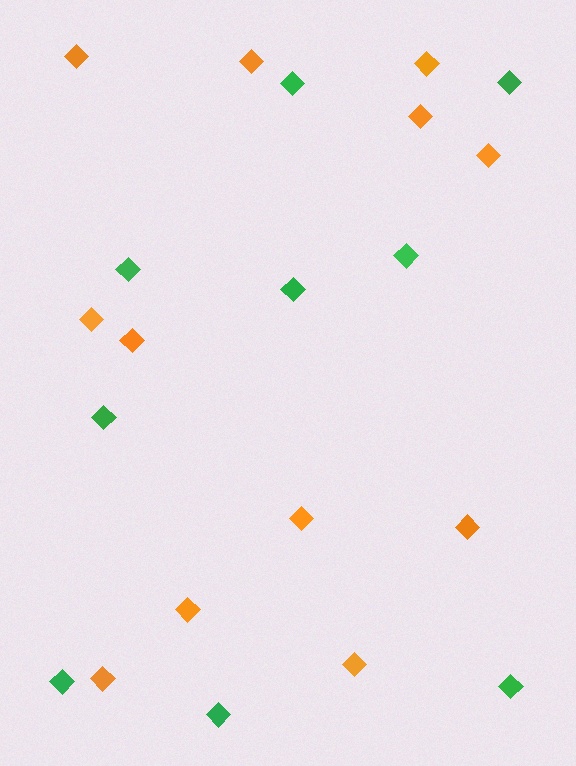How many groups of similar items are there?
There are 2 groups: one group of green diamonds (9) and one group of orange diamonds (12).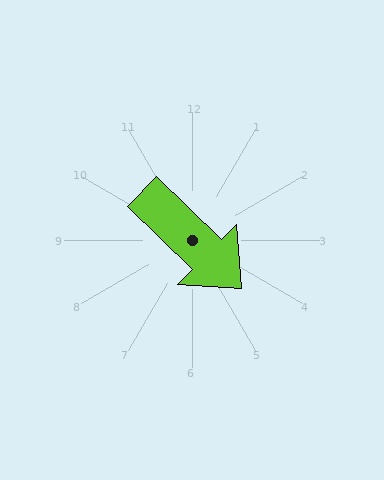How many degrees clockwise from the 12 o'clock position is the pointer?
Approximately 134 degrees.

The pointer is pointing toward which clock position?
Roughly 4 o'clock.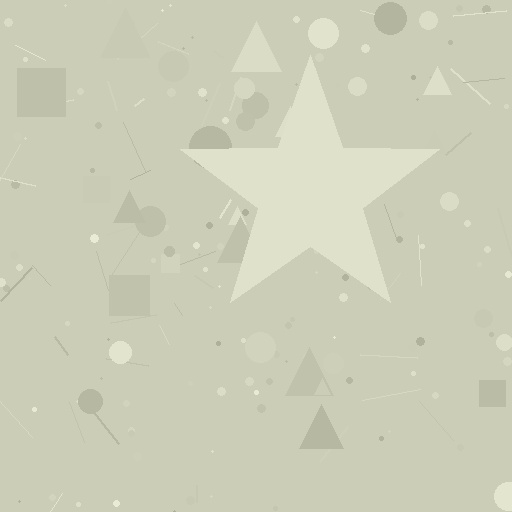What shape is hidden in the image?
A star is hidden in the image.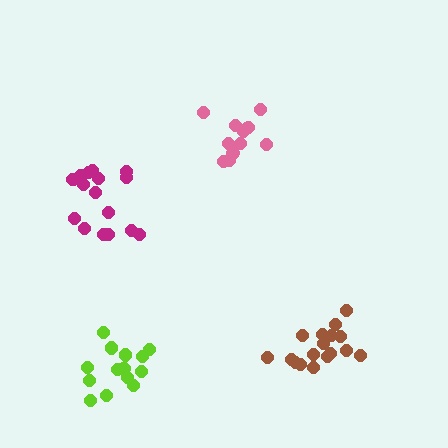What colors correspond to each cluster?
The clusters are colored: magenta, lime, pink, brown.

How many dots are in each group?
Group 1: 16 dots, Group 2: 14 dots, Group 3: 12 dots, Group 4: 17 dots (59 total).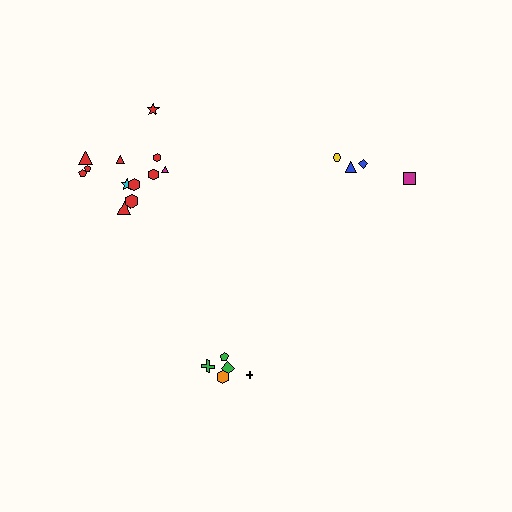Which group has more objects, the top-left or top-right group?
The top-left group.